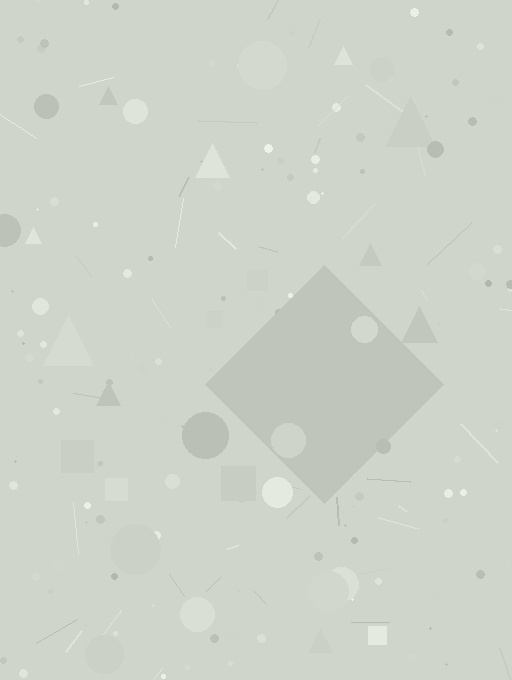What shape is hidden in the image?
A diamond is hidden in the image.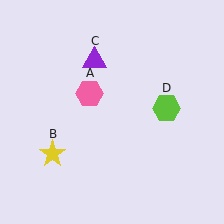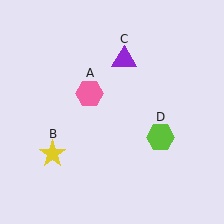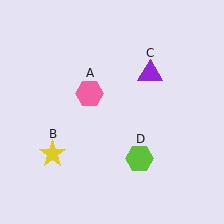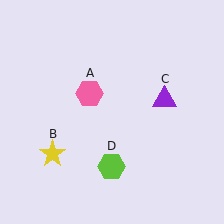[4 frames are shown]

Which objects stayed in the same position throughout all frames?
Pink hexagon (object A) and yellow star (object B) remained stationary.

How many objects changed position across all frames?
2 objects changed position: purple triangle (object C), lime hexagon (object D).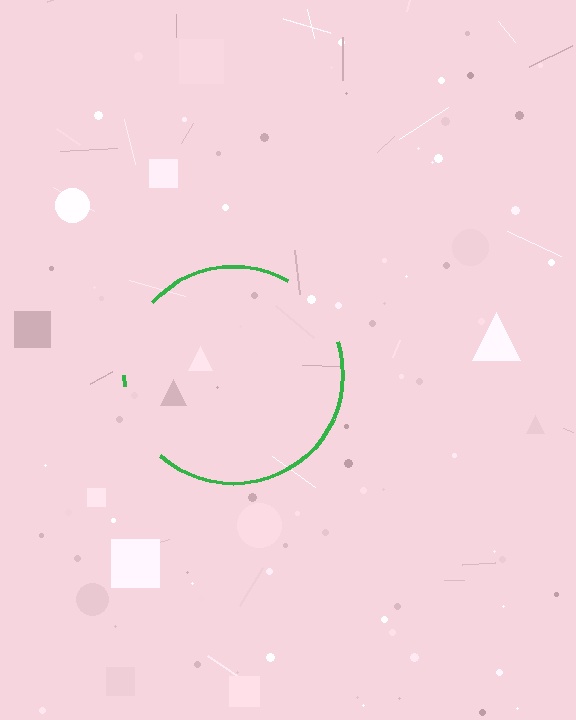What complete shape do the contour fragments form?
The contour fragments form a circle.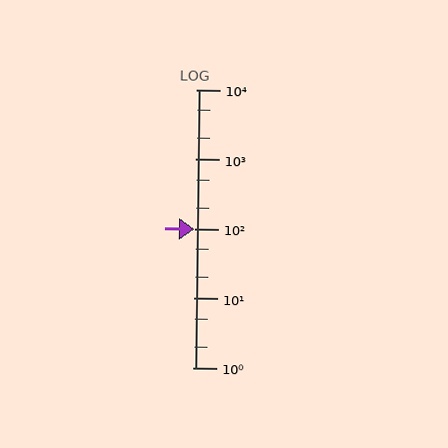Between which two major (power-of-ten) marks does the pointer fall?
The pointer is between 100 and 1000.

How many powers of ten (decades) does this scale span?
The scale spans 4 decades, from 1 to 10000.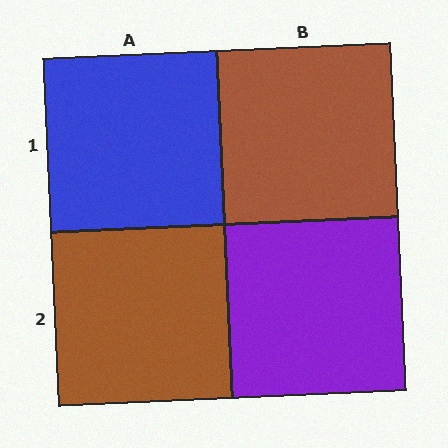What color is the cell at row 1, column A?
Blue.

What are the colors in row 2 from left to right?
Brown, purple.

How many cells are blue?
1 cell is blue.